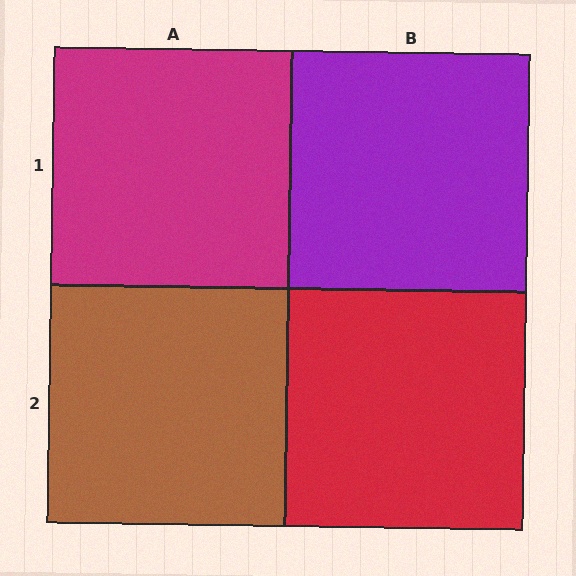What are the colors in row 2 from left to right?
Brown, red.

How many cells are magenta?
1 cell is magenta.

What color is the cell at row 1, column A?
Magenta.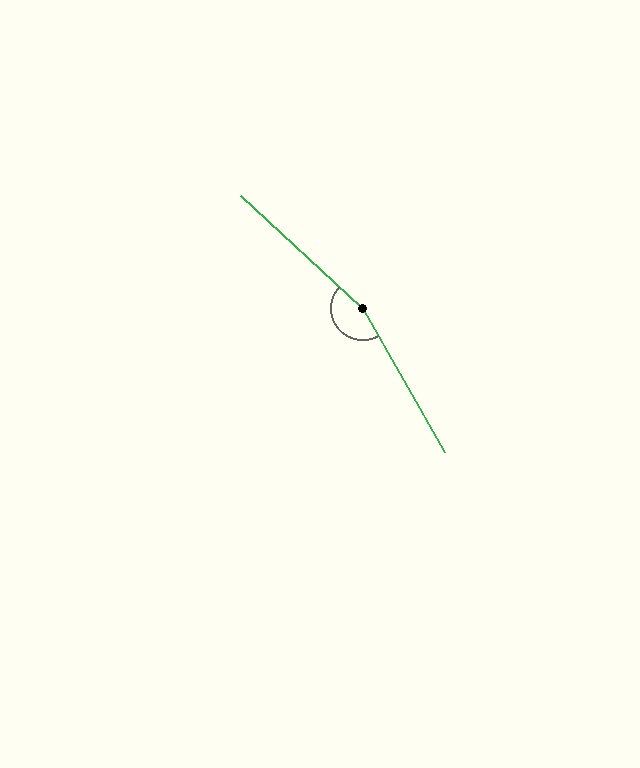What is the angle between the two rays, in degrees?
Approximately 162 degrees.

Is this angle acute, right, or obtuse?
It is obtuse.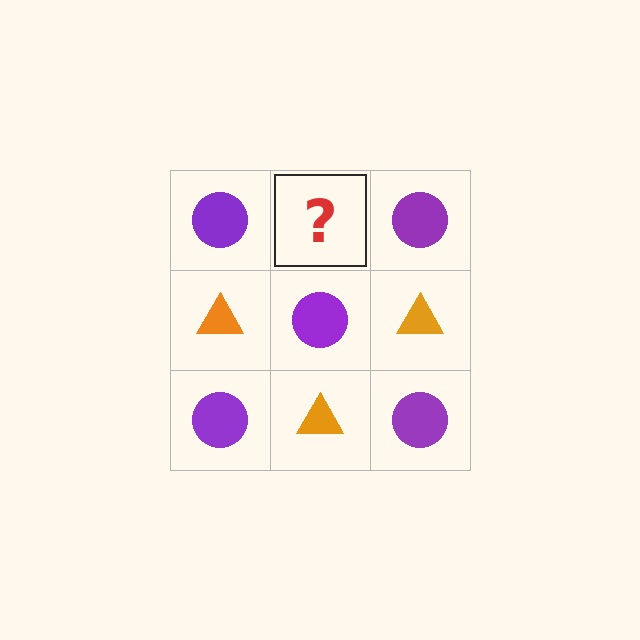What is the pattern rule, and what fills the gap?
The rule is that it alternates purple circle and orange triangle in a checkerboard pattern. The gap should be filled with an orange triangle.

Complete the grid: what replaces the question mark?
The question mark should be replaced with an orange triangle.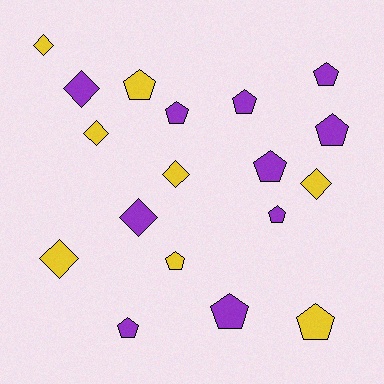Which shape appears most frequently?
Pentagon, with 11 objects.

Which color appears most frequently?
Purple, with 10 objects.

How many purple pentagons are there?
There are 8 purple pentagons.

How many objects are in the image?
There are 18 objects.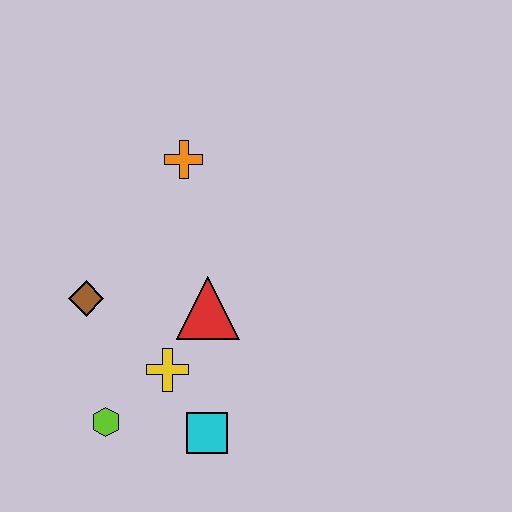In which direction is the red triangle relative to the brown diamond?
The red triangle is to the right of the brown diamond.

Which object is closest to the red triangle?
The yellow cross is closest to the red triangle.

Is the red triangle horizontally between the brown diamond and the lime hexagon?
No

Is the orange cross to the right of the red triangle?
No